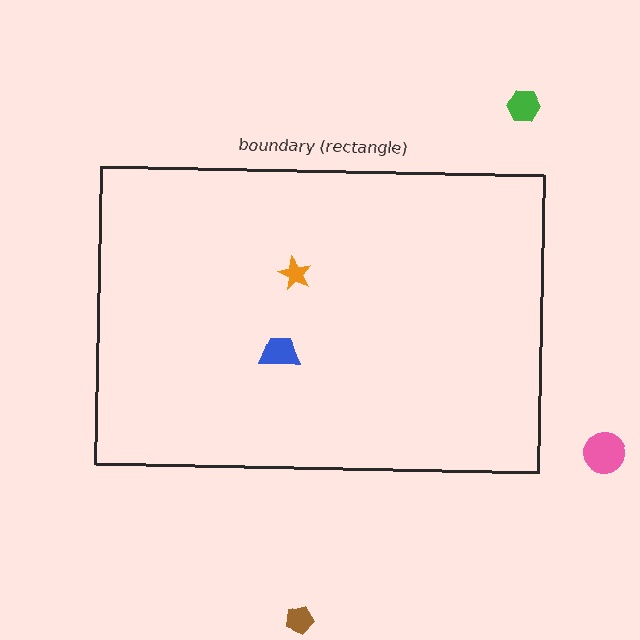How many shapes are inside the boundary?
2 inside, 3 outside.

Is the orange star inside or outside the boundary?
Inside.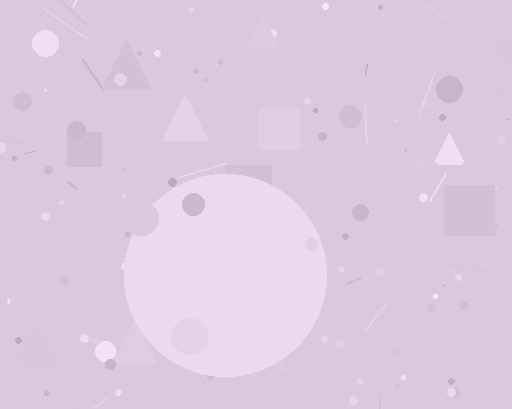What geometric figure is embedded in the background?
A circle is embedded in the background.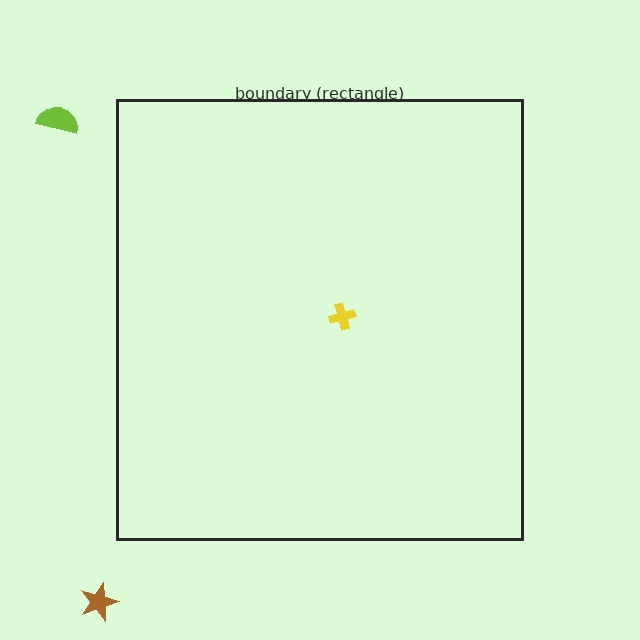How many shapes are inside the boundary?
1 inside, 2 outside.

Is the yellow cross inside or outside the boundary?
Inside.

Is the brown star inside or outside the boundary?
Outside.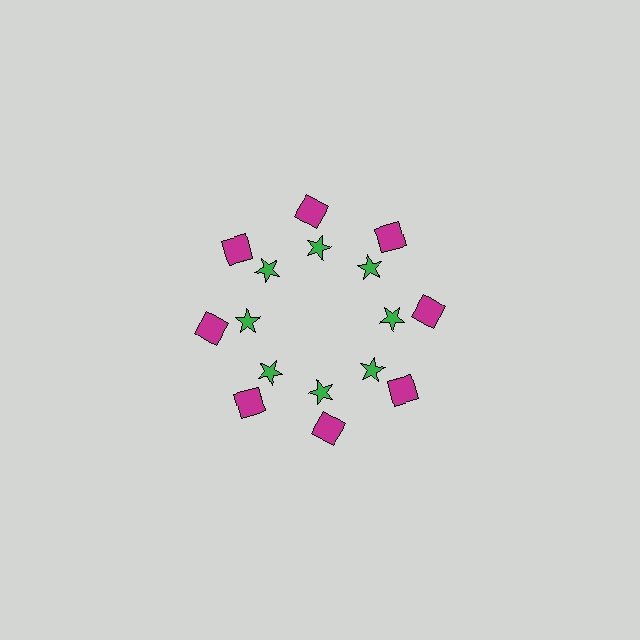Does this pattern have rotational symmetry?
Yes, this pattern has 8-fold rotational symmetry. It looks the same after rotating 45 degrees around the center.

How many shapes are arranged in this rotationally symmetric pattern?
There are 16 shapes, arranged in 8 groups of 2.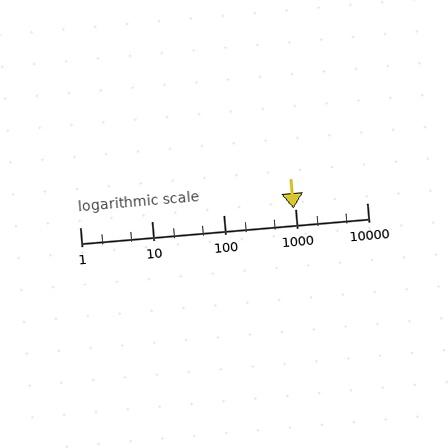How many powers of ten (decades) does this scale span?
The scale spans 4 decades, from 1 to 10000.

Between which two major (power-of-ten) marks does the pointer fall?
The pointer is between 100 and 1000.